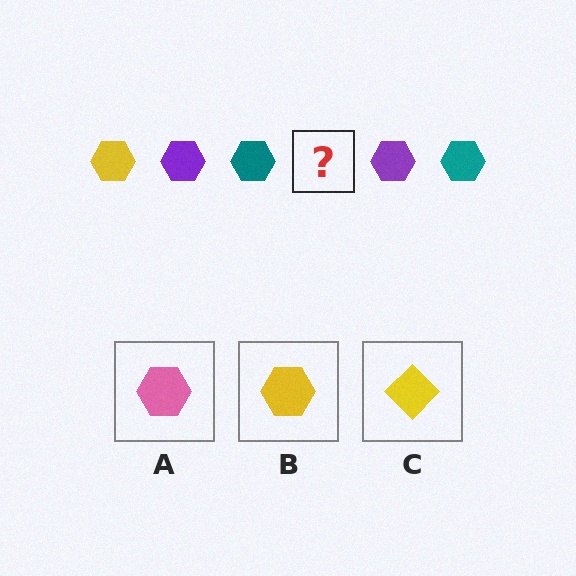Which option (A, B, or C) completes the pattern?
B.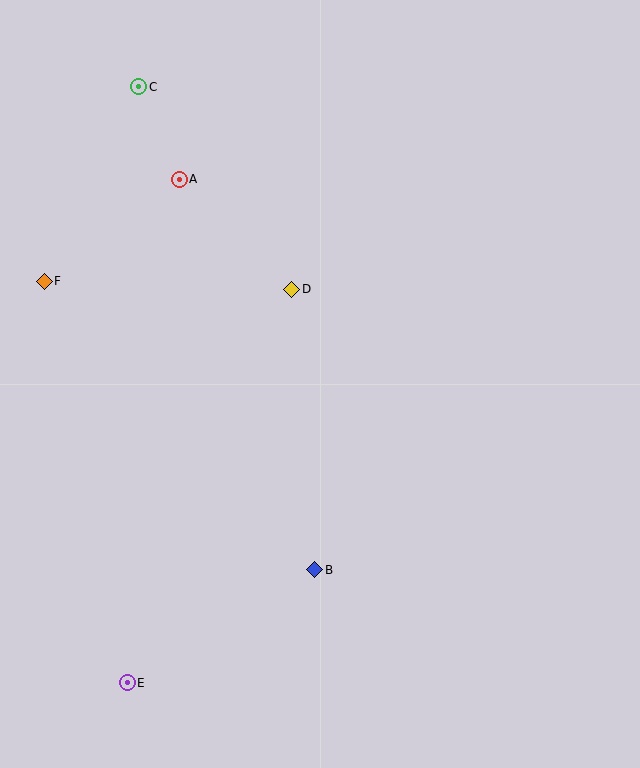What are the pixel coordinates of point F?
Point F is at (44, 281).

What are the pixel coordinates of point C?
Point C is at (139, 87).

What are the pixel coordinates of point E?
Point E is at (127, 683).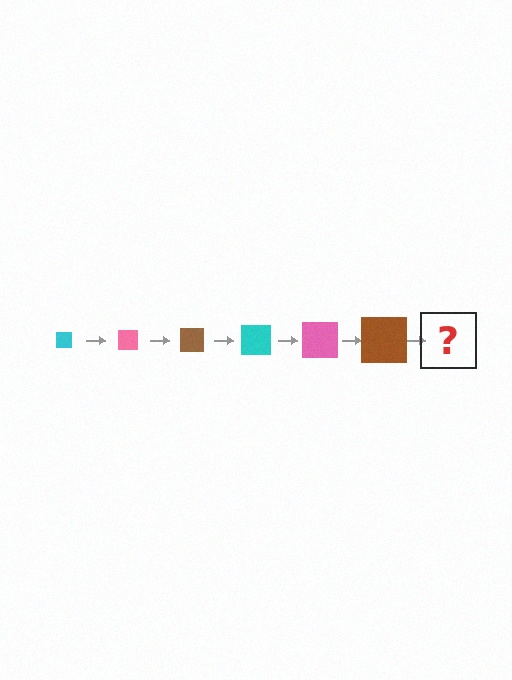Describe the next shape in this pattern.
It should be a cyan square, larger than the previous one.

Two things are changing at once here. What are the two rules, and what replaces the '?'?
The two rules are that the square grows larger each step and the color cycles through cyan, pink, and brown. The '?' should be a cyan square, larger than the previous one.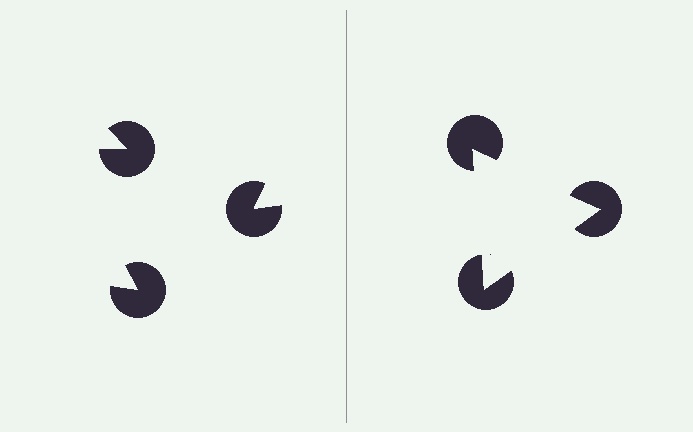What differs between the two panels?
The pac-man discs are positioned identically on both sides; only the wedge orientations differ. On the right they align to a triangle; on the left they are misaligned.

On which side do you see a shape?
An illusory triangle appears on the right side. On the left side the wedge cuts are rotated, so no coherent shape forms.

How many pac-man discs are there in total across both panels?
6 — 3 on each side.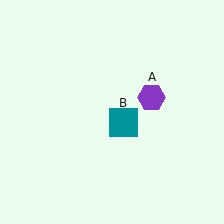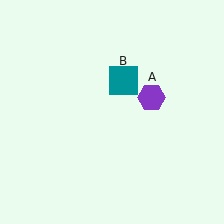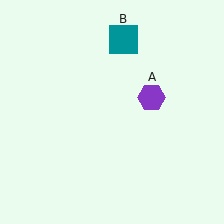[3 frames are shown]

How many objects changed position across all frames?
1 object changed position: teal square (object B).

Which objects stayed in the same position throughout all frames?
Purple hexagon (object A) remained stationary.